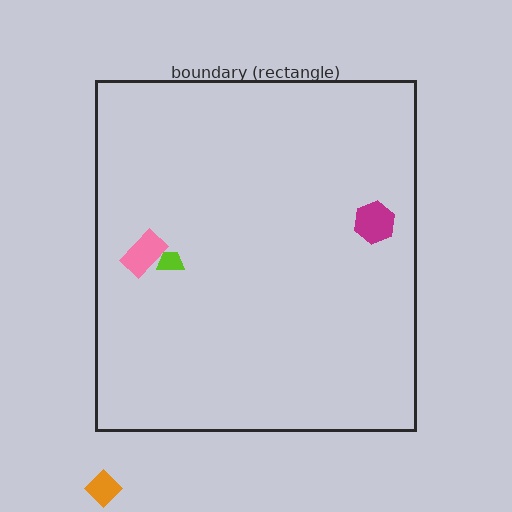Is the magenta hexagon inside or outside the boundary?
Inside.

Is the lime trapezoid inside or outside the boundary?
Inside.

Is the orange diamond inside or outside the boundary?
Outside.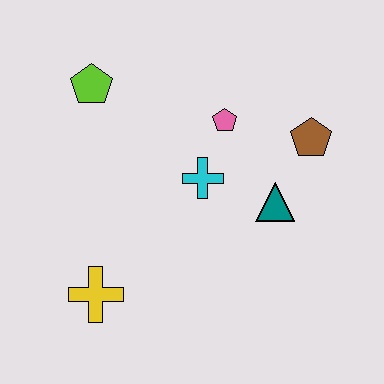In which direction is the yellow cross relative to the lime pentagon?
The yellow cross is below the lime pentagon.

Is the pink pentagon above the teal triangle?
Yes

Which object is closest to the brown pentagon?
The teal triangle is closest to the brown pentagon.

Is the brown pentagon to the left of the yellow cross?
No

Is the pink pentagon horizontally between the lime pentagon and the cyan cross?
No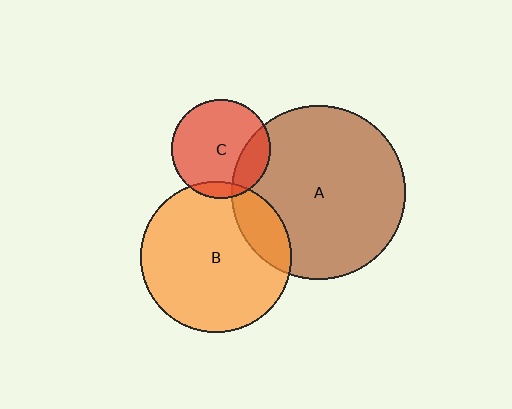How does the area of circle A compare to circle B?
Approximately 1.3 times.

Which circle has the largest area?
Circle A (brown).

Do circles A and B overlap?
Yes.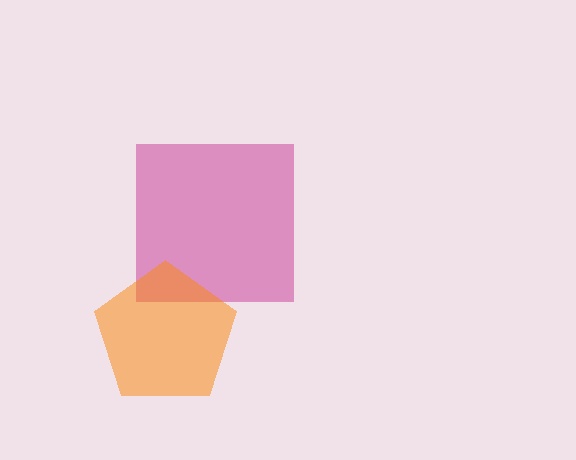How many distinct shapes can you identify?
There are 2 distinct shapes: a magenta square, an orange pentagon.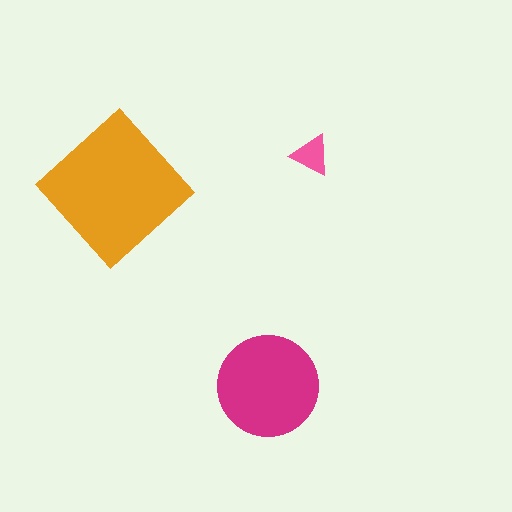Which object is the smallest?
The pink triangle.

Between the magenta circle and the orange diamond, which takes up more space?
The orange diamond.